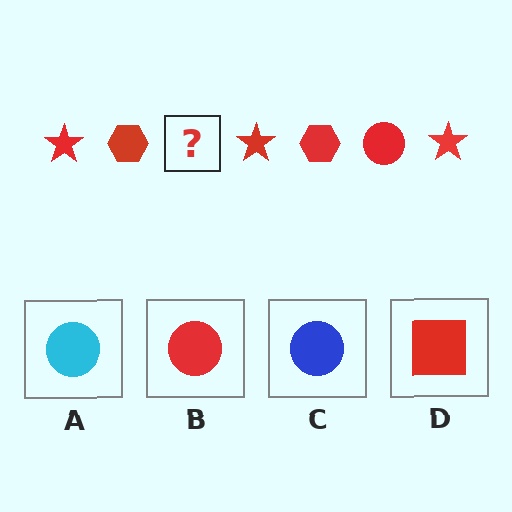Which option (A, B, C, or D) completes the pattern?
B.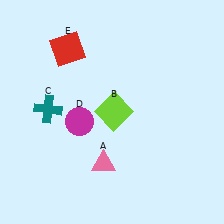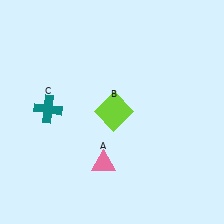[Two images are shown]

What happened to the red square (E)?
The red square (E) was removed in Image 2. It was in the top-left area of Image 1.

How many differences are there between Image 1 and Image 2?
There are 2 differences between the two images.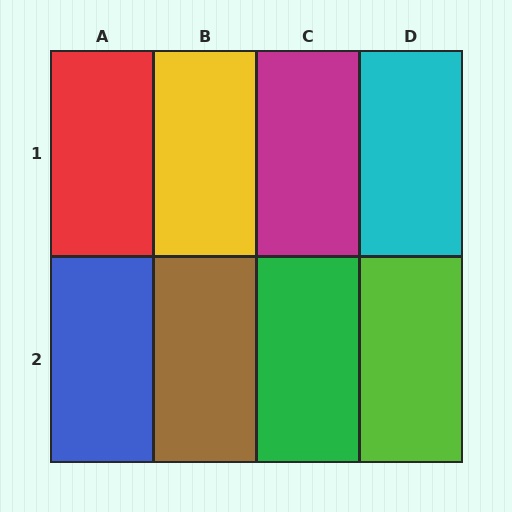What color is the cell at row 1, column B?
Yellow.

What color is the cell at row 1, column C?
Magenta.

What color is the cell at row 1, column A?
Red.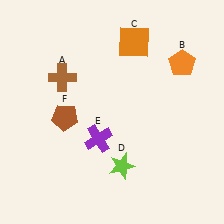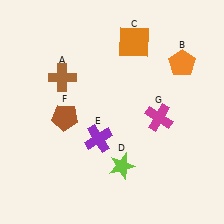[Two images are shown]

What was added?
A magenta cross (G) was added in Image 2.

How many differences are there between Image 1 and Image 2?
There is 1 difference between the two images.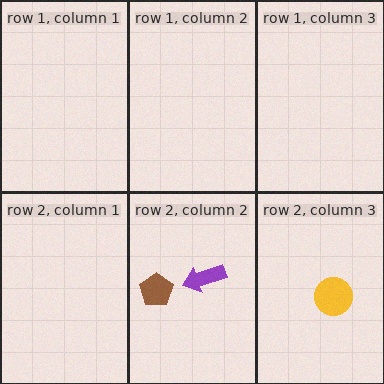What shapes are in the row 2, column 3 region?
The yellow circle.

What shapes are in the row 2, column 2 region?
The purple arrow, the brown pentagon.